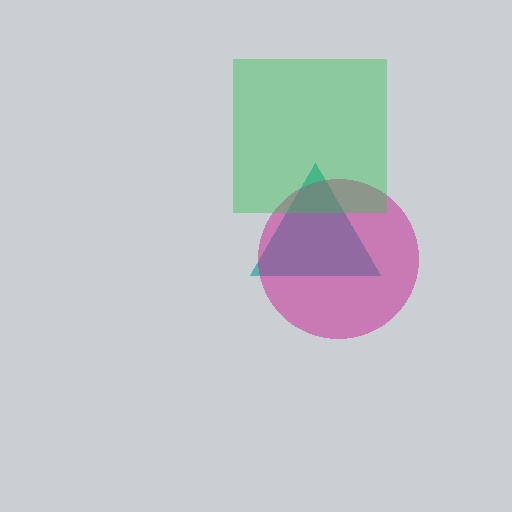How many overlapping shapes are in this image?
There are 3 overlapping shapes in the image.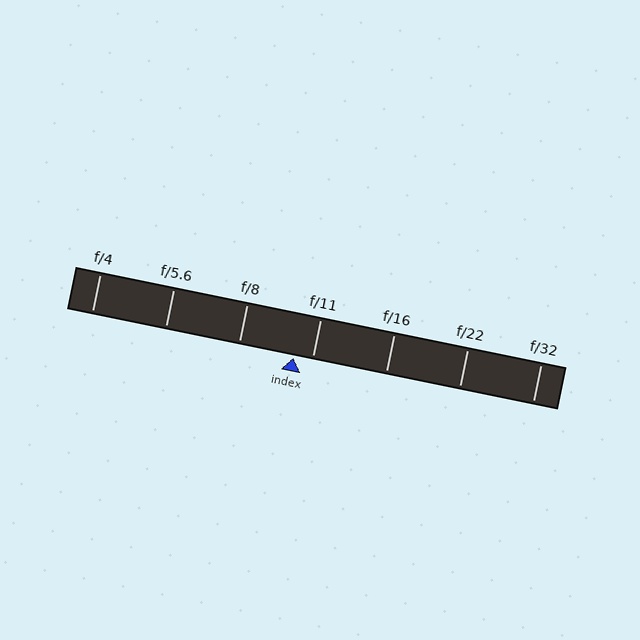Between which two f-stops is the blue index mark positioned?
The index mark is between f/8 and f/11.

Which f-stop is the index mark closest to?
The index mark is closest to f/11.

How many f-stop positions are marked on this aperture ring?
There are 7 f-stop positions marked.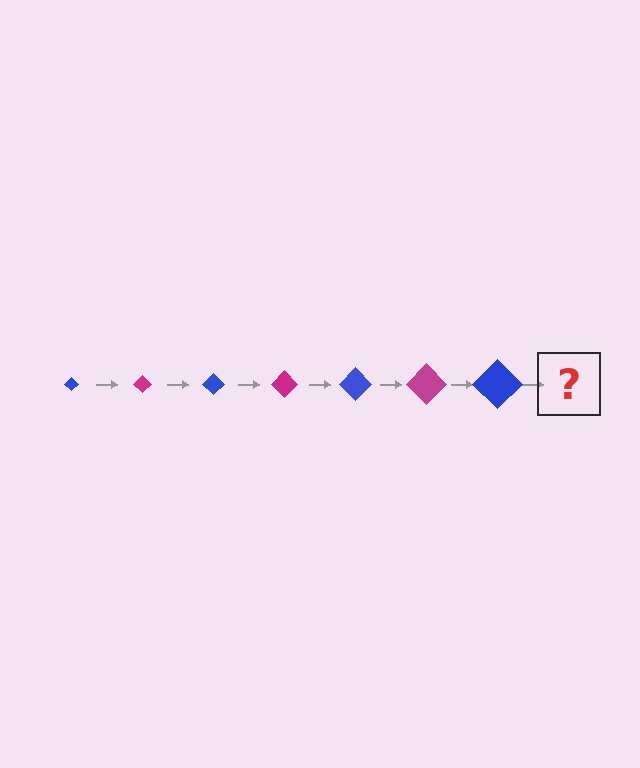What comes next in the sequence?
The next element should be a magenta diamond, larger than the previous one.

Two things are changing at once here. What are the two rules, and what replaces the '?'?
The two rules are that the diamond grows larger each step and the color cycles through blue and magenta. The '?' should be a magenta diamond, larger than the previous one.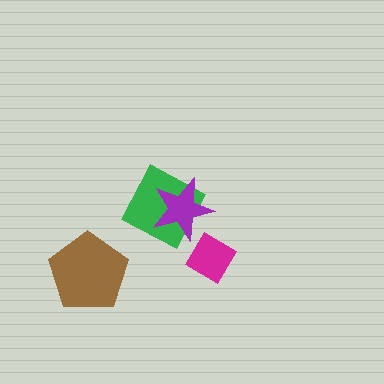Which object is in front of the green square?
The purple star is in front of the green square.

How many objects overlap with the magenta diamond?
0 objects overlap with the magenta diamond.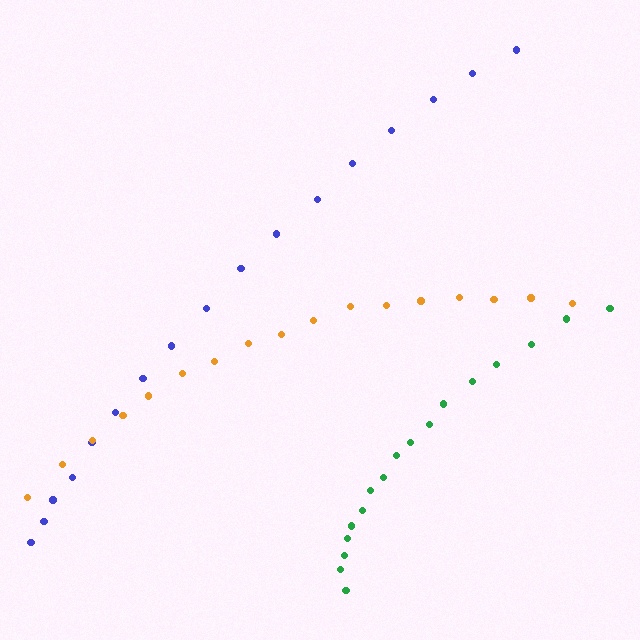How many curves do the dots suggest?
There are 3 distinct paths.